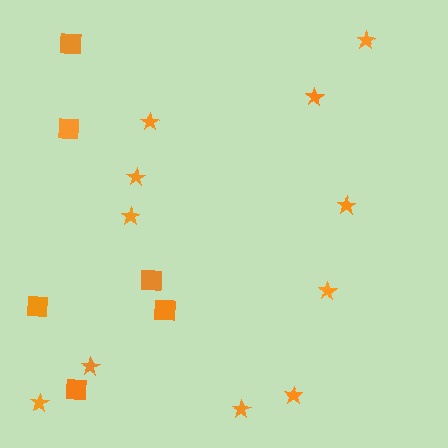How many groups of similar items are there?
There are 2 groups: one group of stars (11) and one group of squares (6).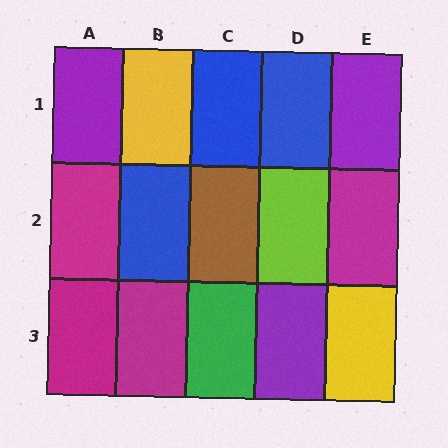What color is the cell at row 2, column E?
Magenta.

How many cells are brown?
1 cell is brown.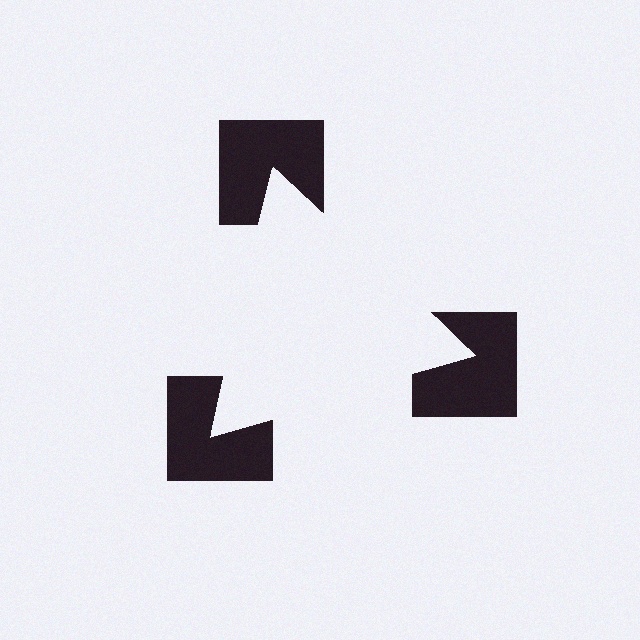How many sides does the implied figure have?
3 sides.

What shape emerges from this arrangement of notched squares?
An illusory triangle — its edges are inferred from the aligned wedge cuts in the notched squares, not physically drawn.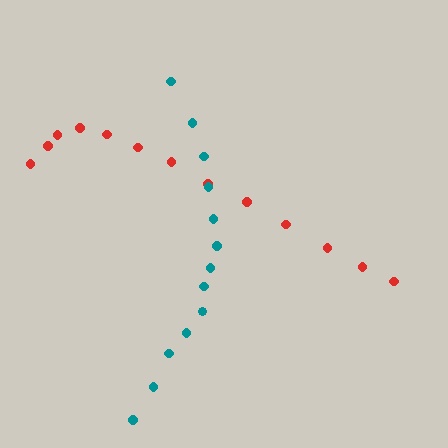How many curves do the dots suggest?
There are 2 distinct paths.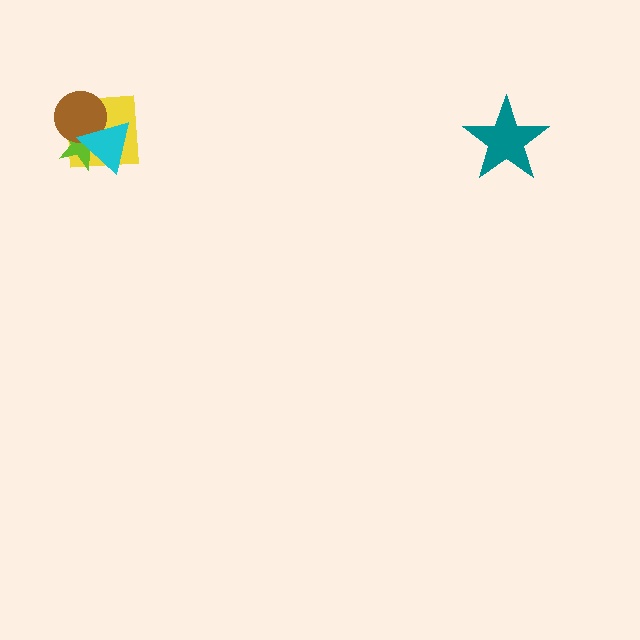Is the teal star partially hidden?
No, no other shape covers it.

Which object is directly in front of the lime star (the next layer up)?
The brown circle is directly in front of the lime star.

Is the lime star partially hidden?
Yes, it is partially covered by another shape.